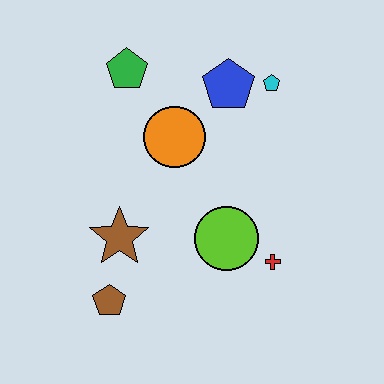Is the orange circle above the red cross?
Yes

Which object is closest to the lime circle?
The red cross is closest to the lime circle.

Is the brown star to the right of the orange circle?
No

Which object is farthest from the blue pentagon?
The brown pentagon is farthest from the blue pentagon.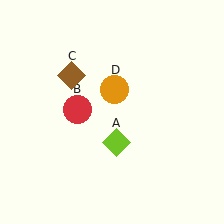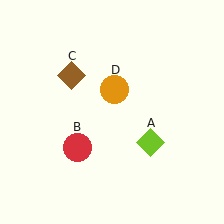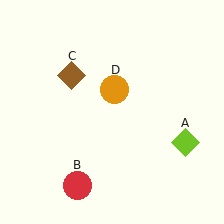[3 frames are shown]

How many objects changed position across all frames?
2 objects changed position: lime diamond (object A), red circle (object B).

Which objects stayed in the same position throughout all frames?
Brown diamond (object C) and orange circle (object D) remained stationary.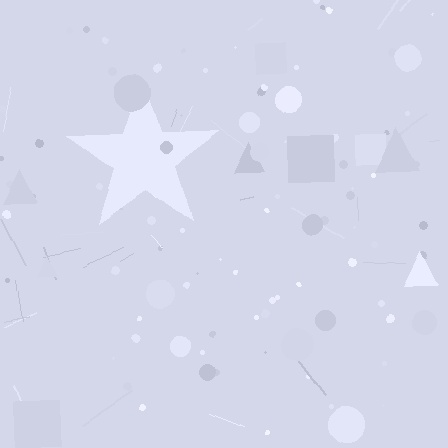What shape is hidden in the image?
A star is hidden in the image.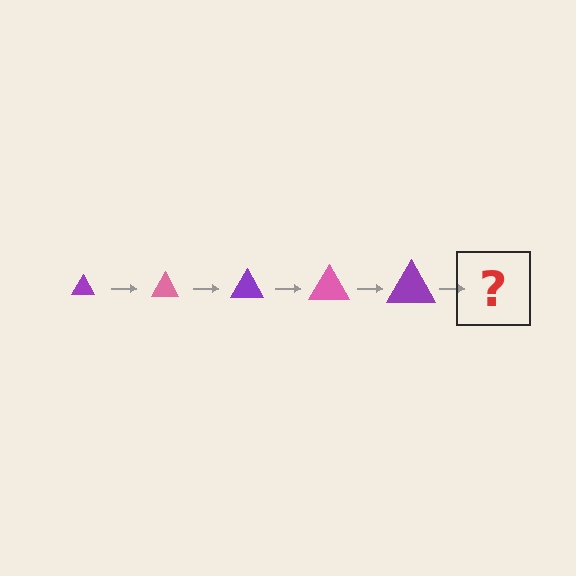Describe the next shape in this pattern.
It should be a pink triangle, larger than the previous one.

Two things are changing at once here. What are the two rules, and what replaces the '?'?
The two rules are that the triangle grows larger each step and the color cycles through purple and pink. The '?' should be a pink triangle, larger than the previous one.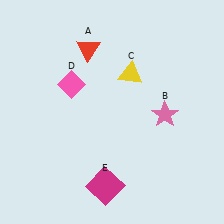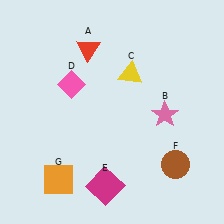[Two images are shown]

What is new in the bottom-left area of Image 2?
An orange square (G) was added in the bottom-left area of Image 2.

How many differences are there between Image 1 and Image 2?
There are 2 differences between the two images.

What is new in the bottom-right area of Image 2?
A brown circle (F) was added in the bottom-right area of Image 2.